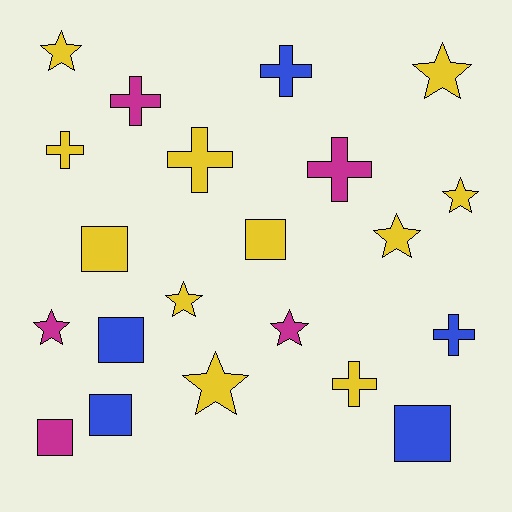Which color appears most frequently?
Yellow, with 11 objects.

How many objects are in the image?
There are 21 objects.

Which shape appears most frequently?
Star, with 8 objects.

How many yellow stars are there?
There are 6 yellow stars.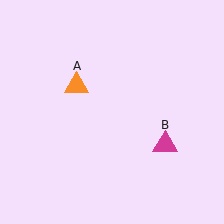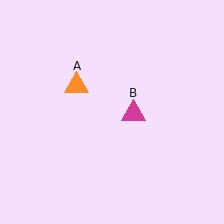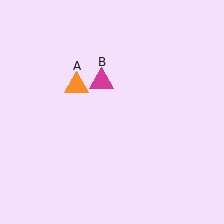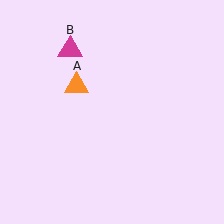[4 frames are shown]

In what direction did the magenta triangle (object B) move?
The magenta triangle (object B) moved up and to the left.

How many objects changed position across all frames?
1 object changed position: magenta triangle (object B).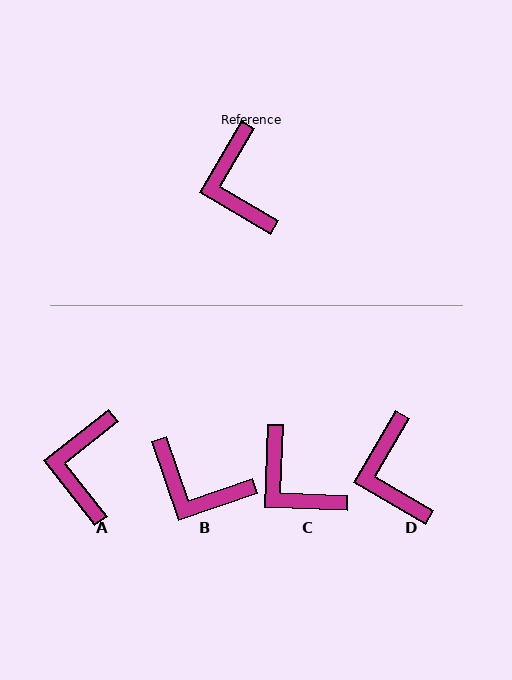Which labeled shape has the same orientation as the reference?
D.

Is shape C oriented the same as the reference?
No, it is off by about 28 degrees.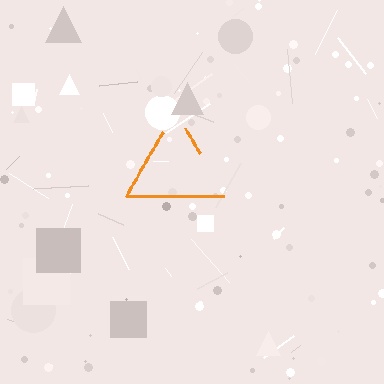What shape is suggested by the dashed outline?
The dashed outline suggests a triangle.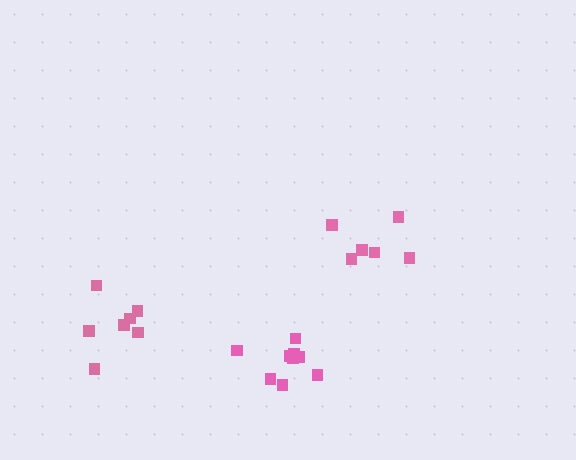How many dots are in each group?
Group 1: 6 dots, Group 2: 7 dots, Group 3: 9 dots (22 total).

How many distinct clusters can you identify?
There are 3 distinct clusters.